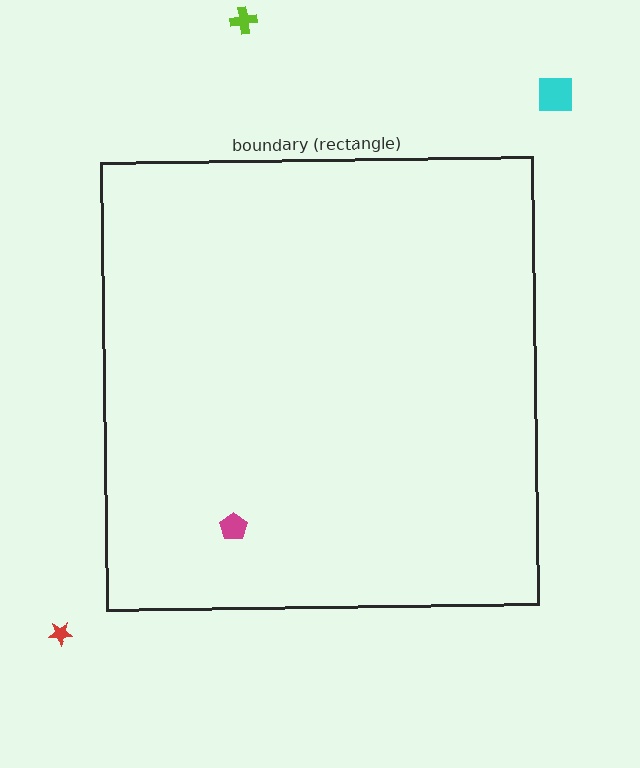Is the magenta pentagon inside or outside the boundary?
Inside.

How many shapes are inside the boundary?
1 inside, 3 outside.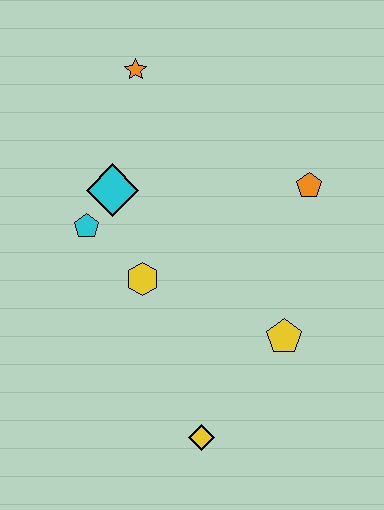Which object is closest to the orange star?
The cyan diamond is closest to the orange star.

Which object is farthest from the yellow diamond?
The orange star is farthest from the yellow diamond.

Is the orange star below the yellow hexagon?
No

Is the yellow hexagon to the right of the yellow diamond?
No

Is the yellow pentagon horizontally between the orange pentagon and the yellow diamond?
Yes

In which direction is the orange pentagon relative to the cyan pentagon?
The orange pentagon is to the right of the cyan pentagon.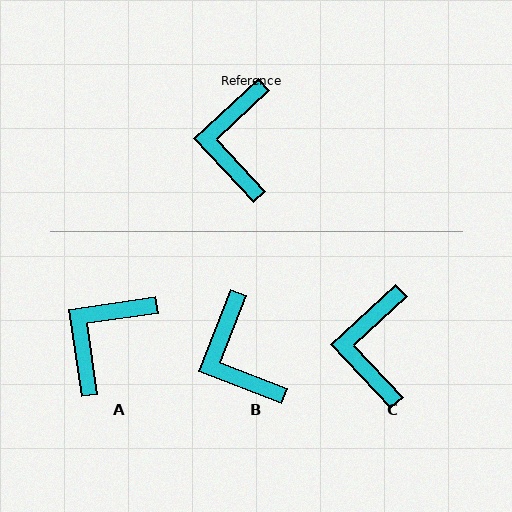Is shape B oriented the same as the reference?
No, it is off by about 26 degrees.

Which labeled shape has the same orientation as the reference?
C.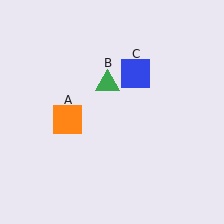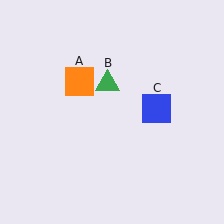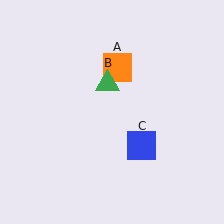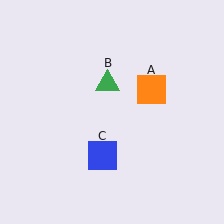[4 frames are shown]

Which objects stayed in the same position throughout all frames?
Green triangle (object B) remained stationary.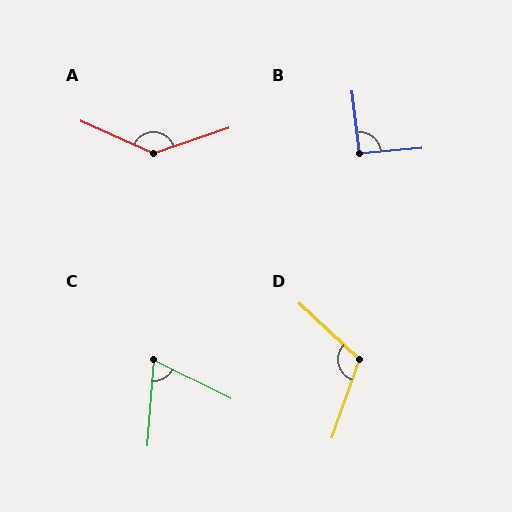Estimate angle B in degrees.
Approximately 92 degrees.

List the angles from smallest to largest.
C (68°), B (92°), D (114°), A (137°).